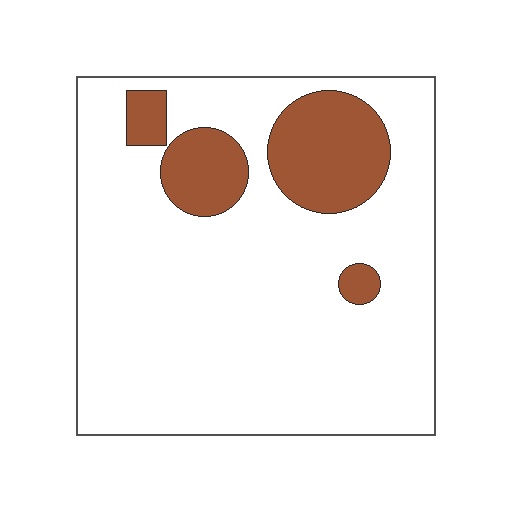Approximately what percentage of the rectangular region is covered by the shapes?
Approximately 15%.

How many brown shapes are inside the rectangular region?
4.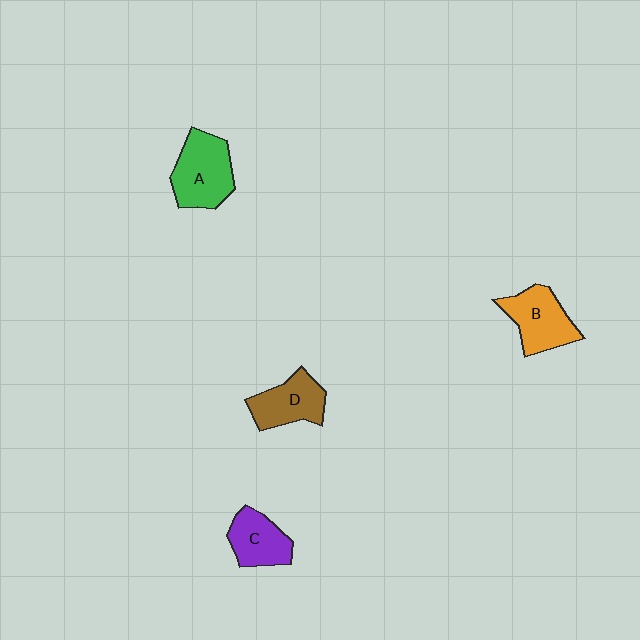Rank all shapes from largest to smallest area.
From largest to smallest: A (green), B (orange), D (brown), C (purple).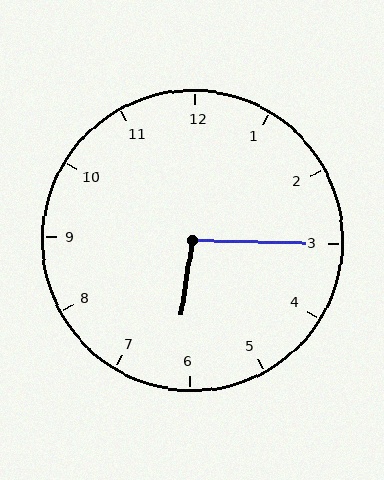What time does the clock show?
6:15.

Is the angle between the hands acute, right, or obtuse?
It is obtuse.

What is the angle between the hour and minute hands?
Approximately 98 degrees.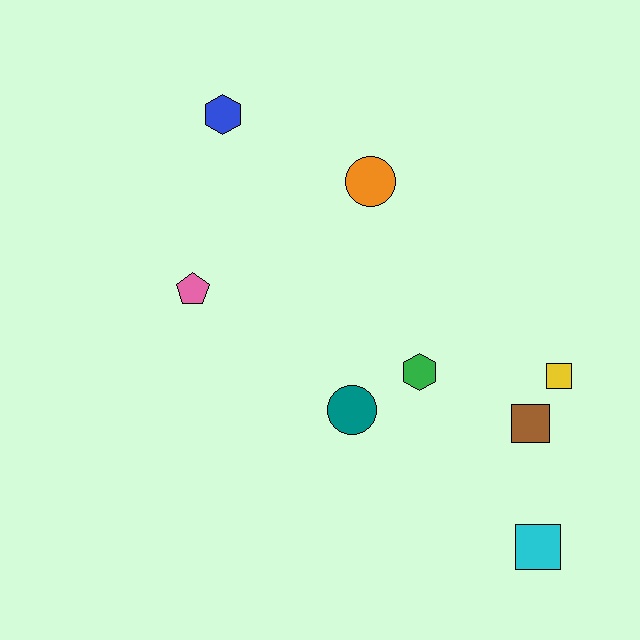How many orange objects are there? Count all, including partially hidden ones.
There is 1 orange object.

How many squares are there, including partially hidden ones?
There are 3 squares.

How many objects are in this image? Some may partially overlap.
There are 8 objects.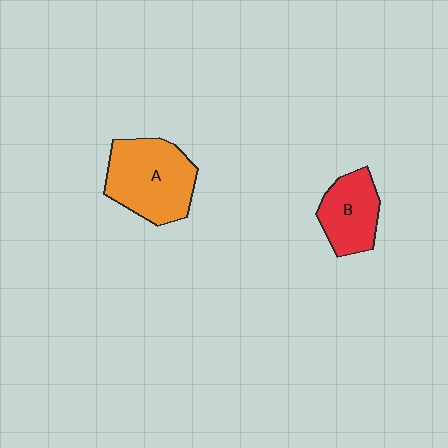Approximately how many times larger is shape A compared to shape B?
Approximately 1.5 times.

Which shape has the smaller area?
Shape B (red).